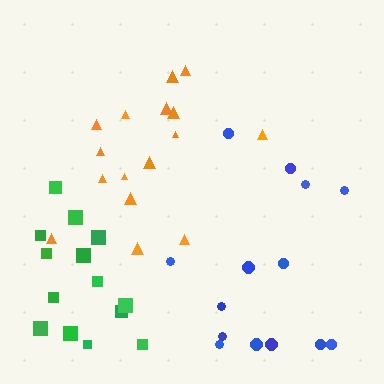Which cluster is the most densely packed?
Orange.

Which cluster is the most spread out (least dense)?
Blue.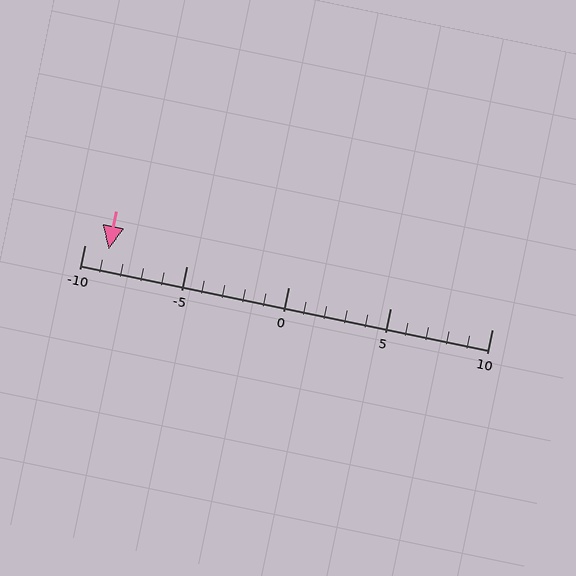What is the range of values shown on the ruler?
The ruler shows values from -10 to 10.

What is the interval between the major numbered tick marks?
The major tick marks are spaced 5 units apart.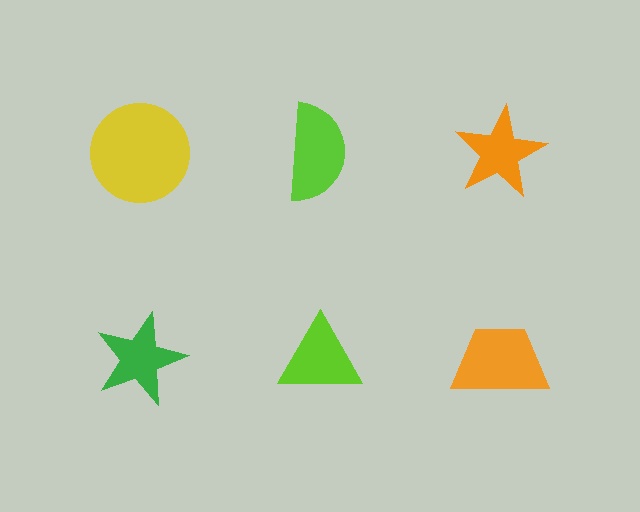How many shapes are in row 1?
3 shapes.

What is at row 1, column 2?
A lime semicircle.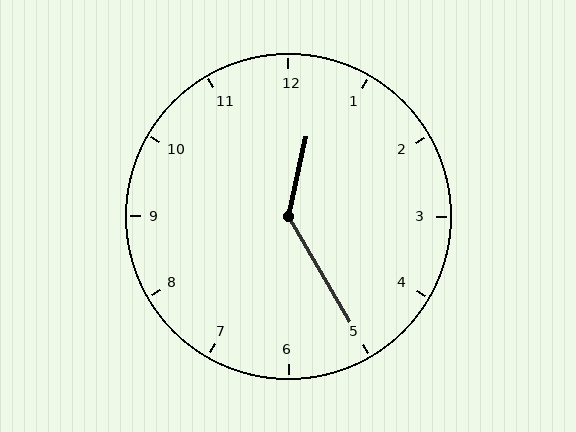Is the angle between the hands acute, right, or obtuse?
It is obtuse.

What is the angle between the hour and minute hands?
Approximately 138 degrees.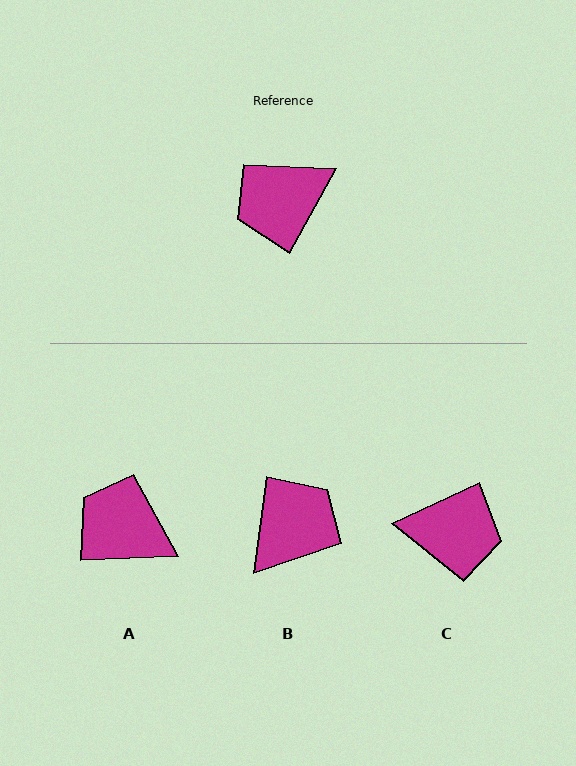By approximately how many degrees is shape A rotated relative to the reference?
Approximately 59 degrees clockwise.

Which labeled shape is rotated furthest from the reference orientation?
B, about 159 degrees away.